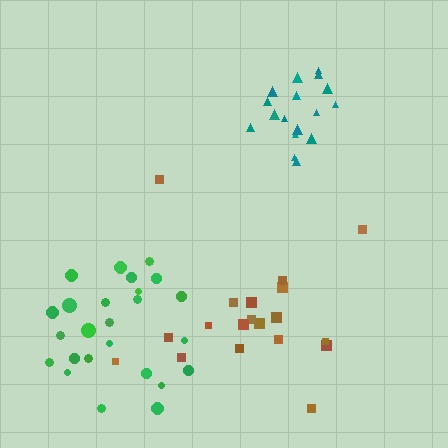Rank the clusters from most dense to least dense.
teal, green, brown.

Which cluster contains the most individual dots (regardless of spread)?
Green (25).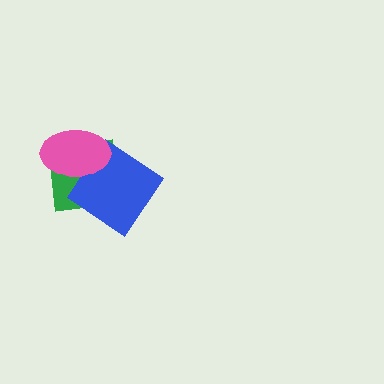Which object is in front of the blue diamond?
The pink ellipse is in front of the blue diamond.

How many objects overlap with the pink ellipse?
2 objects overlap with the pink ellipse.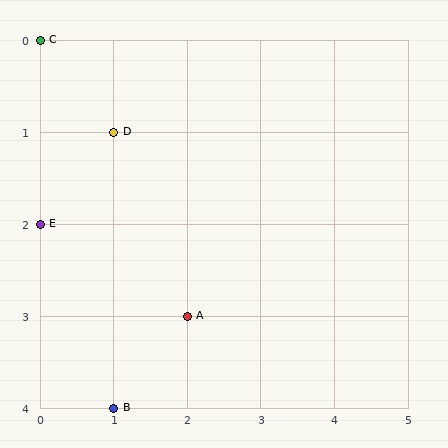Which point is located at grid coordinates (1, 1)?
Point D is at (1, 1).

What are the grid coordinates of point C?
Point C is at grid coordinates (0, 0).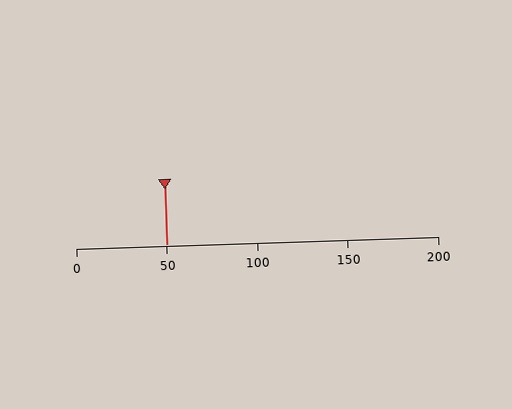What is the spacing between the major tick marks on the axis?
The major ticks are spaced 50 apart.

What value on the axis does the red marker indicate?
The marker indicates approximately 50.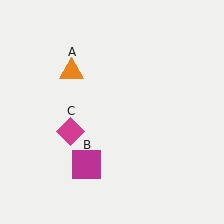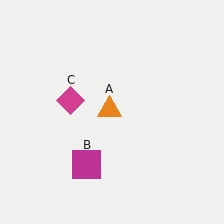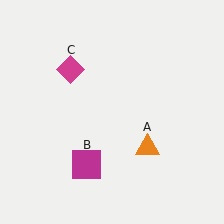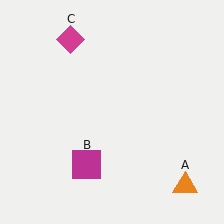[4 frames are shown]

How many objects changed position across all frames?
2 objects changed position: orange triangle (object A), magenta diamond (object C).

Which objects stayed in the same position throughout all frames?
Magenta square (object B) remained stationary.